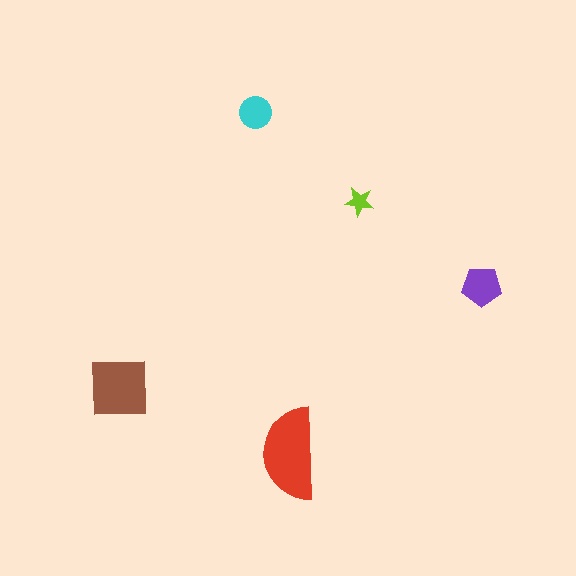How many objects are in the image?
There are 5 objects in the image.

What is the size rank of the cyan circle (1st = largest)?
4th.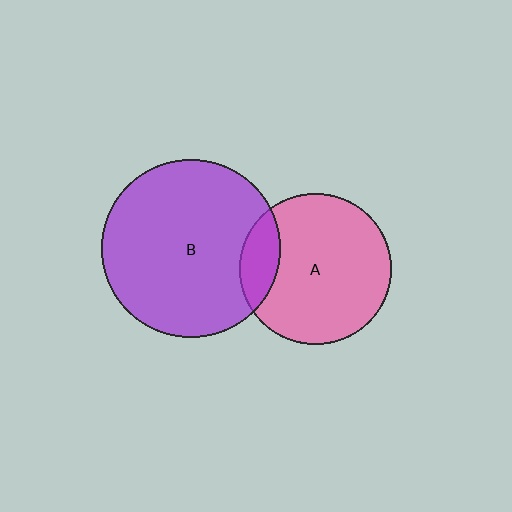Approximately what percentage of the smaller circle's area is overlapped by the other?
Approximately 15%.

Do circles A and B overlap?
Yes.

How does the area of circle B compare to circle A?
Approximately 1.4 times.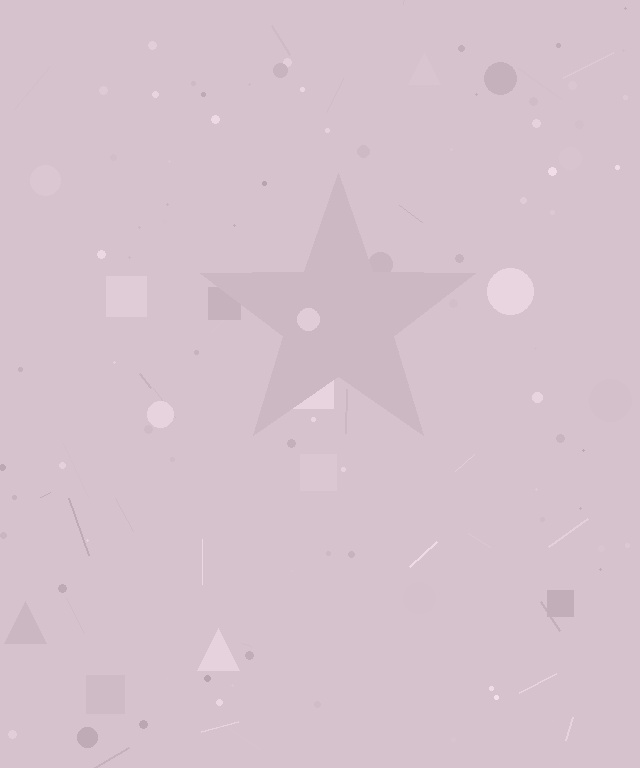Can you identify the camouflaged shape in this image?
The camouflaged shape is a star.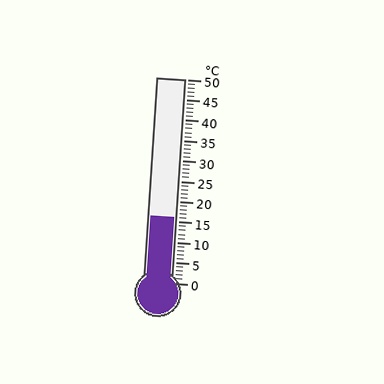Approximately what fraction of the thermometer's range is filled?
The thermometer is filled to approximately 30% of its range.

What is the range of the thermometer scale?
The thermometer scale ranges from 0°C to 50°C.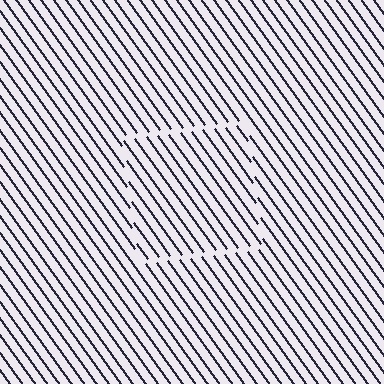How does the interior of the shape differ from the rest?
The interior of the shape contains the same grating, shifted by half a period — the contour is defined by the phase discontinuity where line-ends from the inner and outer gratings abut.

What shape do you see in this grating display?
An illusory square. The interior of the shape contains the same grating, shifted by half a period — the contour is defined by the phase discontinuity where line-ends from the inner and outer gratings abut.